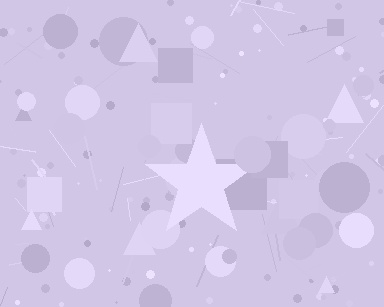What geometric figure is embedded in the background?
A star is embedded in the background.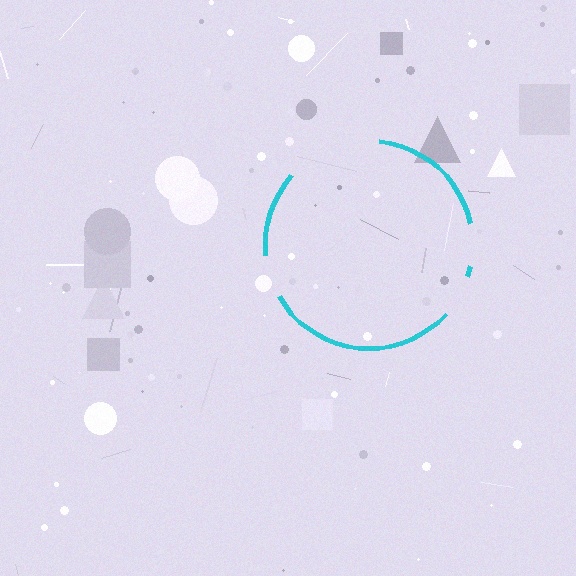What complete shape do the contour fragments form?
The contour fragments form a circle.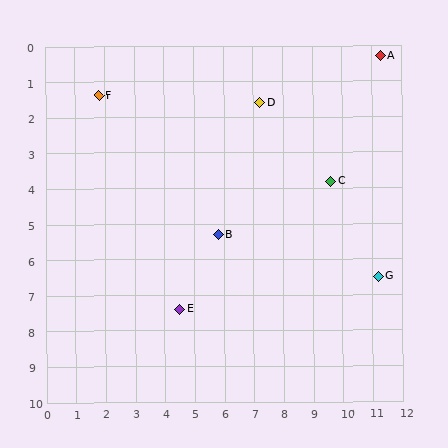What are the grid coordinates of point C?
Point C is at approximately (9.6, 3.8).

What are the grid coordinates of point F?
Point F is at approximately (1.8, 1.4).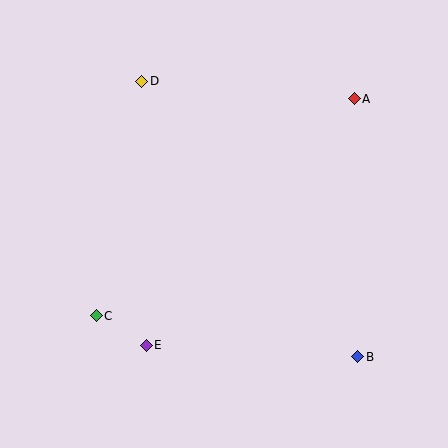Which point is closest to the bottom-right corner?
Point B is closest to the bottom-right corner.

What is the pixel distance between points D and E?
The distance between D and E is 264 pixels.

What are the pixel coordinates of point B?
Point B is at (358, 357).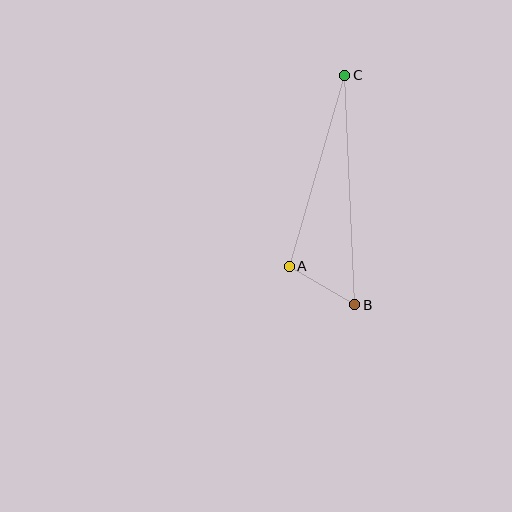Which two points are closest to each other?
Points A and B are closest to each other.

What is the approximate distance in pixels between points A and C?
The distance between A and C is approximately 199 pixels.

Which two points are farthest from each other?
Points B and C are farthest from each other.